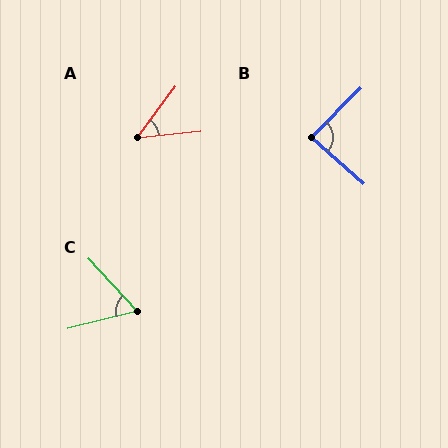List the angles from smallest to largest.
A (47°), C (62°), B (86°).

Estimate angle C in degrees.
Approximately 62 degrees.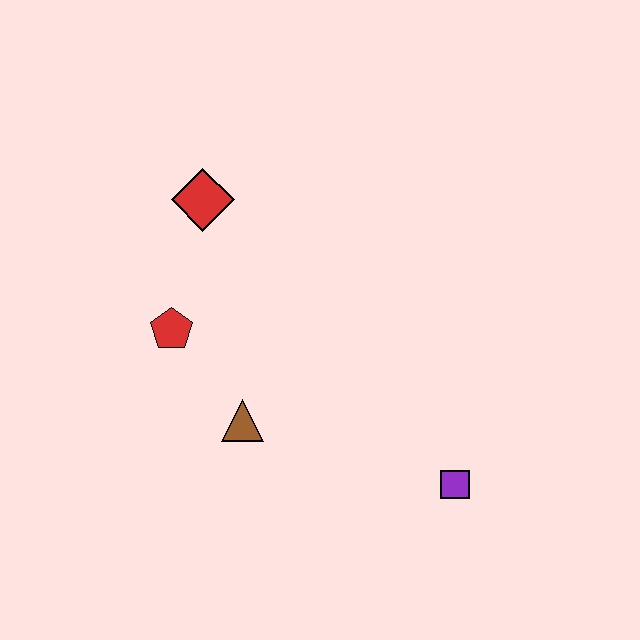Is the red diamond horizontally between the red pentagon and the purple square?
Yes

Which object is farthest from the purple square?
The red diamond is farthest from the purple square.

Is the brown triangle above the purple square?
Yes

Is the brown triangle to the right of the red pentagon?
Yes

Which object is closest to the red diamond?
The red pentagon is closest to the red diamond.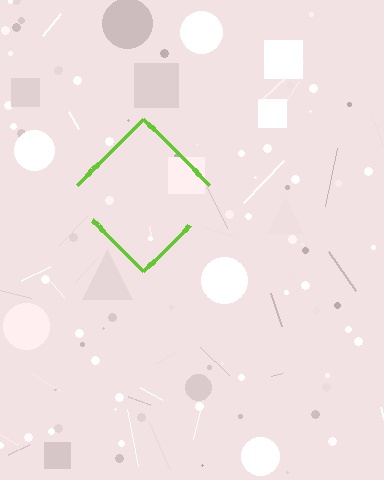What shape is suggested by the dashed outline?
The dashed outline suggests a diamond.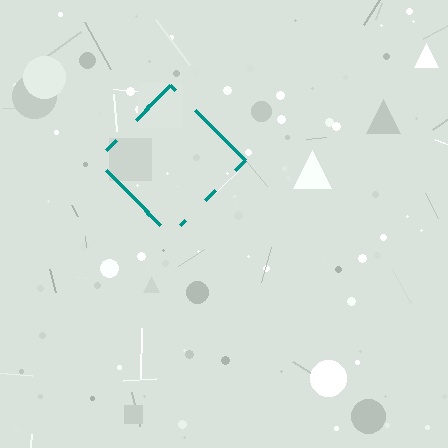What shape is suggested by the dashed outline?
The dashed outline suggests a diamond.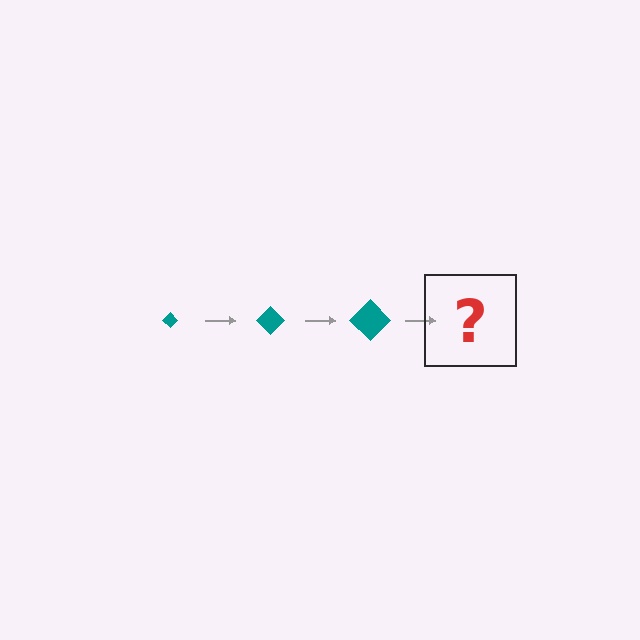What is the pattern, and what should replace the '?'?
The pattern is that the diamond gets progressively larger each step. The '?' should be a teal diamond, larger than the previous one.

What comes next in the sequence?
The next element should be a teal diamond, larger than the previous one.